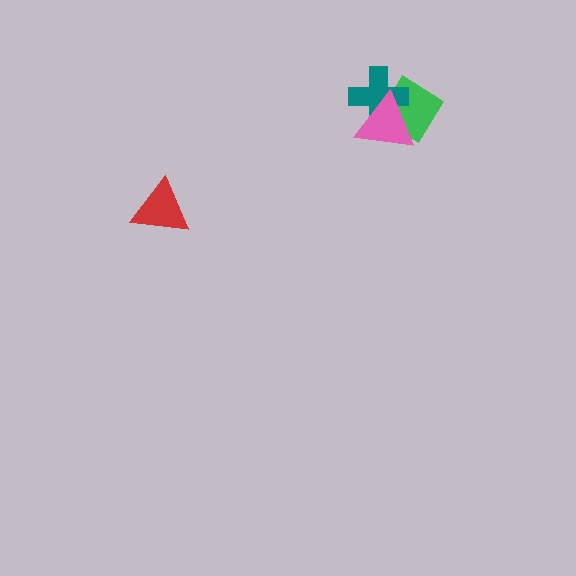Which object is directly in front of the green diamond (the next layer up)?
The teal cross is directly in front of the green diamond.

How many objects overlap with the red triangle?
0 objects overlap with the red triangle.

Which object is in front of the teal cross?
The pink triangle is in front of the teal cross.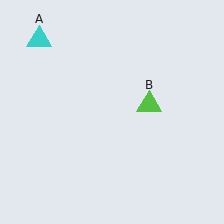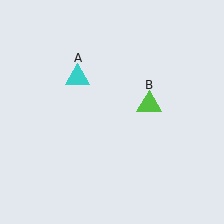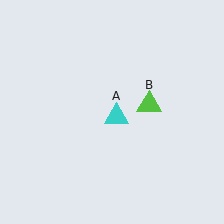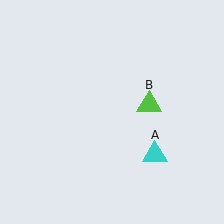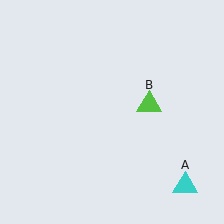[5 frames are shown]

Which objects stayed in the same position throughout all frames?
Lime triangle (object B) remained stationary.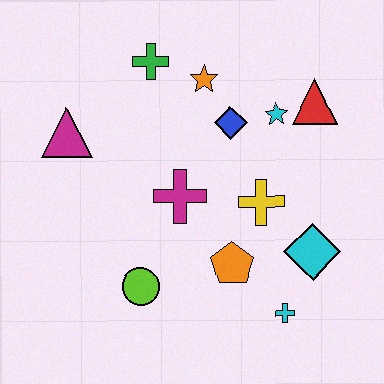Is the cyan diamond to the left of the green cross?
No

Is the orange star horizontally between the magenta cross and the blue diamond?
Yes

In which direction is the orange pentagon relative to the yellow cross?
The orange pentagon is below the yellow cross.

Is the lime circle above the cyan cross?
Yes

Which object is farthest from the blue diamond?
The cyan cross is farthest from the blue diamond.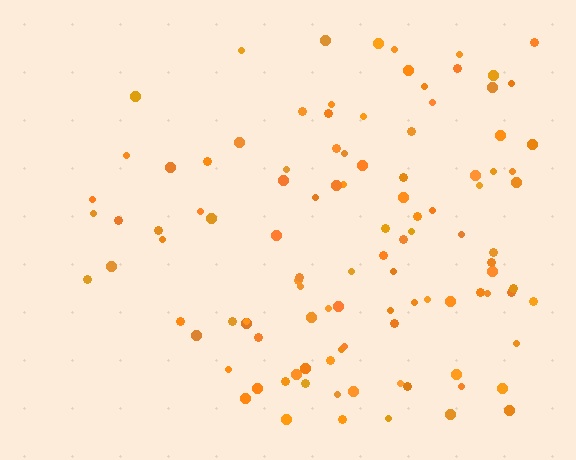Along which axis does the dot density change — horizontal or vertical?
Horizontal.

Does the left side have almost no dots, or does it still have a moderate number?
Still a moderate number, just noticeably fewer than the right.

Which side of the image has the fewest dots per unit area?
The left.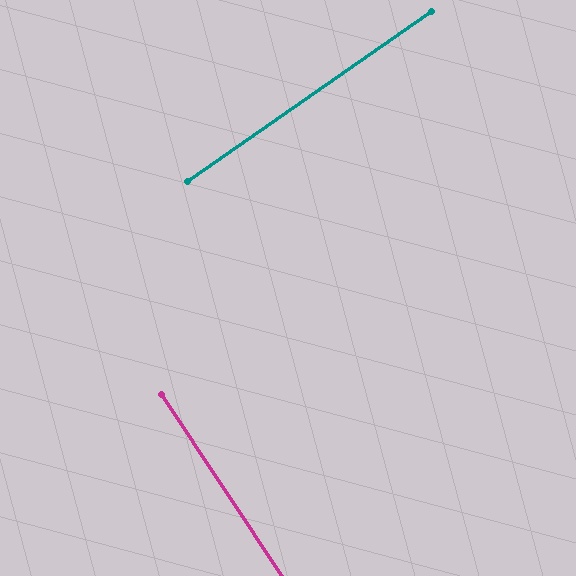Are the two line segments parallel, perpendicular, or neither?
Perpendicular — they meet at approximately 89°.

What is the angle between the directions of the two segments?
Approximately 89 degrees.